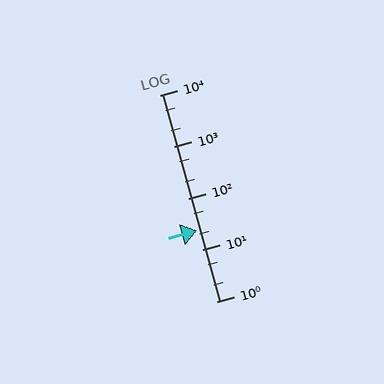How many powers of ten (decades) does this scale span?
The scale spans 4 decades, from 1 to 10000.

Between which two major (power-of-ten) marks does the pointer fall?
The pointer is between 10 and 100.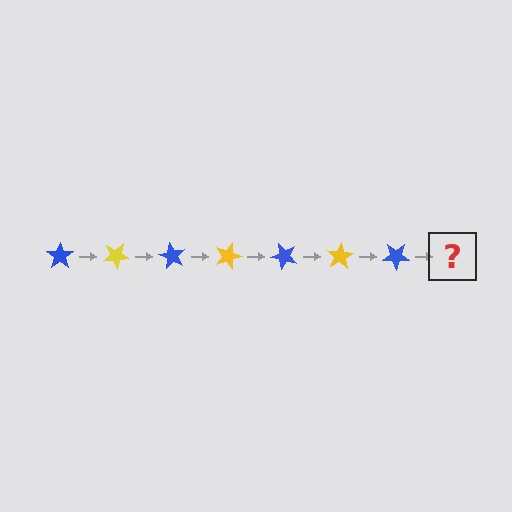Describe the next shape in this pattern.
It should be a yellow star, rotated 210 degrees from the start.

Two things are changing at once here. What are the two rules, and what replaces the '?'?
The two rules are that it rotates 30 degrees each step and the color cycles through blue and yellow. The '?' should be a yellow star, rotated 210 degrees from the start.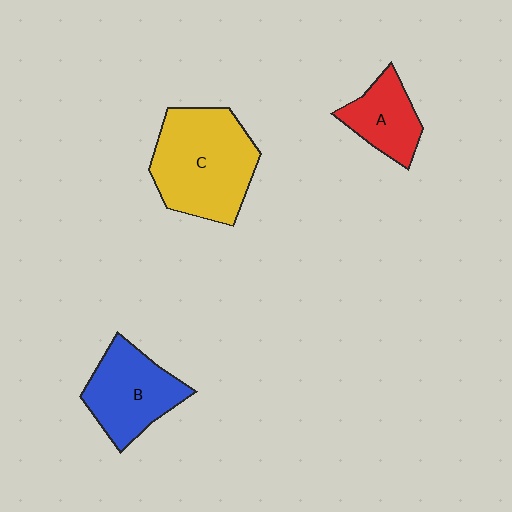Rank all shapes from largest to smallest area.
From largest to smallest: C (yellow), B (blue), A (red).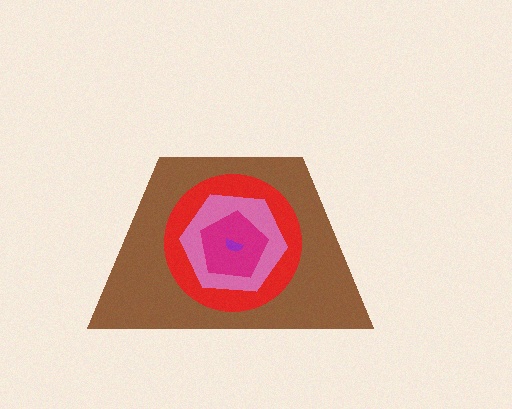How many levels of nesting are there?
5.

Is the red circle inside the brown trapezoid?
Yes.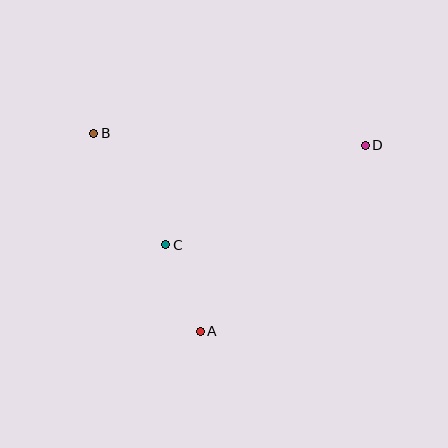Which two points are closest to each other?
Points A and C are closest to each other.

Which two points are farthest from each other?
Points B and D are farthest from each other.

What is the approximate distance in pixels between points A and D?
The distance between A and D is approximately 248 pixels.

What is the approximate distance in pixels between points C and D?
The distance between C and D is approximately 223 pixels.